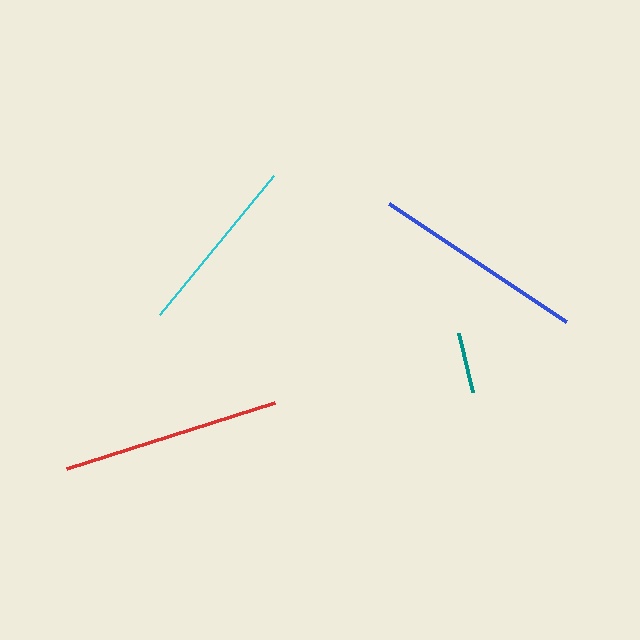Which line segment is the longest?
The red line is the longest at approximately 218 pixels.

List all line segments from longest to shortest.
From longest to shortest: red, blue, cyan, teal.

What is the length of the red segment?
The red segment is approximately 218 pixels long.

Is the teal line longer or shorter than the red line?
The red line is longer than the teal line.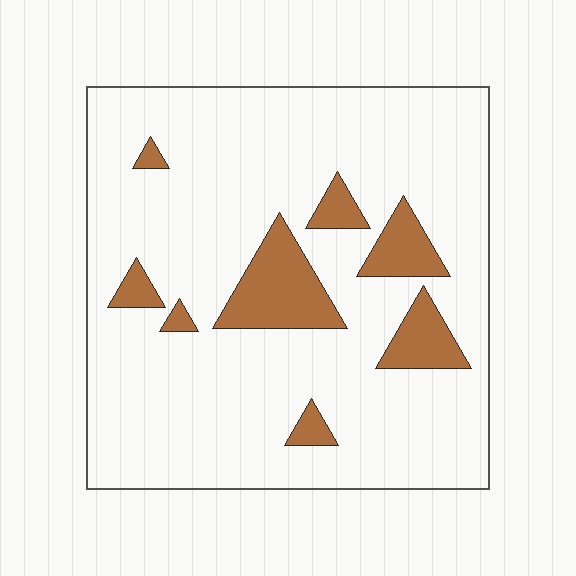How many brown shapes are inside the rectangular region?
8.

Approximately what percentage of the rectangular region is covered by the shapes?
Approximately 15%.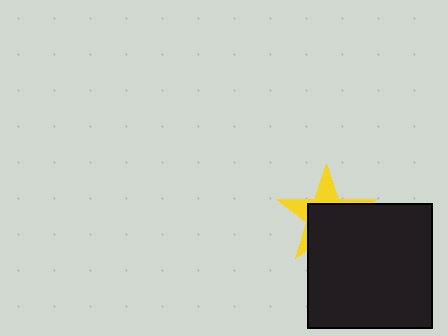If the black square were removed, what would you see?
You would see the complete yellow star.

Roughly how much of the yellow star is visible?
A small part of it is visible (roughly 40%).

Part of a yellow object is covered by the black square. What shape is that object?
It is a star.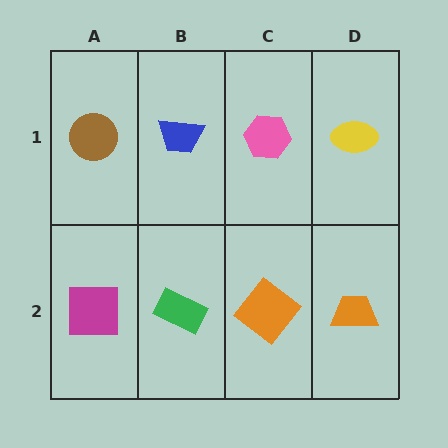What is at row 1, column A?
A brown circle.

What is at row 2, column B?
A green rectangle.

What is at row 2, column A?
A magenta square.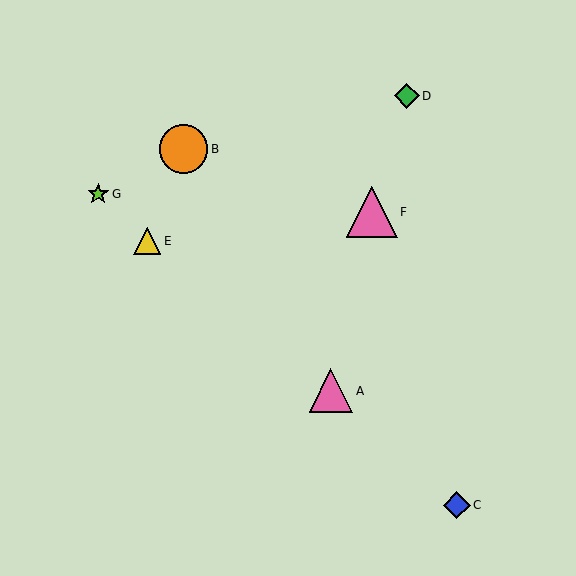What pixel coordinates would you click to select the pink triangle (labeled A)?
Click at (331, 391) to select the pink triangle A.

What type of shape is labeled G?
Shape G is a lime star.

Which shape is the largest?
The pink triangle (labeled F) is the largest.